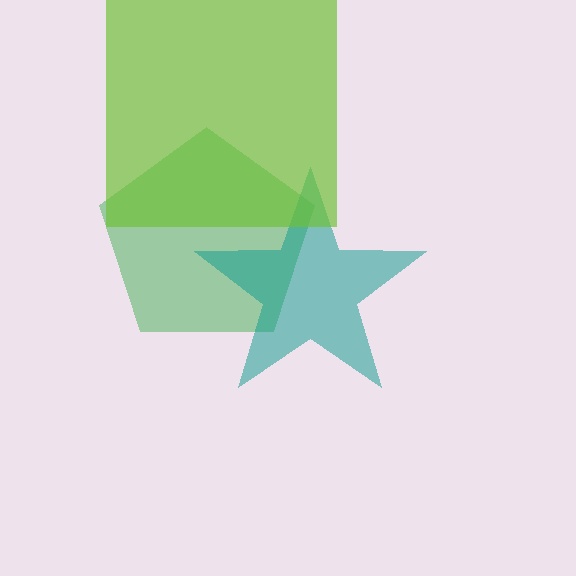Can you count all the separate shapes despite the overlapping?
Yes, there are 3 separate shapes.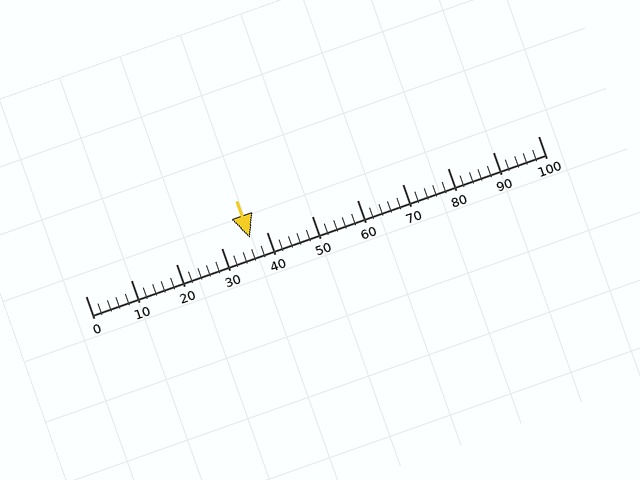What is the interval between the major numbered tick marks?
The major tick marks are spaced 10 units apart.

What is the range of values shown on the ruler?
The ruler shows values from 0 to 100.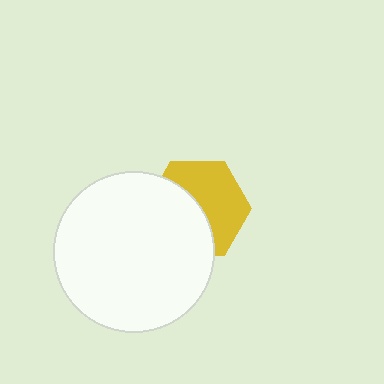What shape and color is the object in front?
The object in front is a white circle.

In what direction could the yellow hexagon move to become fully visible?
The yellow hexagon could move toward the upper-right. That would shift it out from behind the white circle entirely.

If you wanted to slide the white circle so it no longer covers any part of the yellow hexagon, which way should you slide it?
Slide it toward the lower-left — that is the most direct way to separate the two shapes.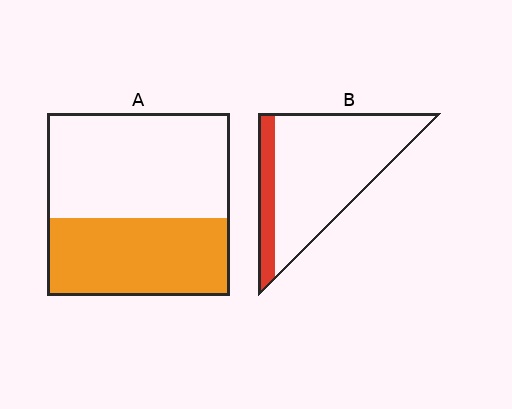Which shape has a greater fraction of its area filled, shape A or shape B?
Shape A.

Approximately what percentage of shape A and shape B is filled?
A is approximately 45% and B is approximately 20%.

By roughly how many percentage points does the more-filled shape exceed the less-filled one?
By roughly 25 percentage points (A over B).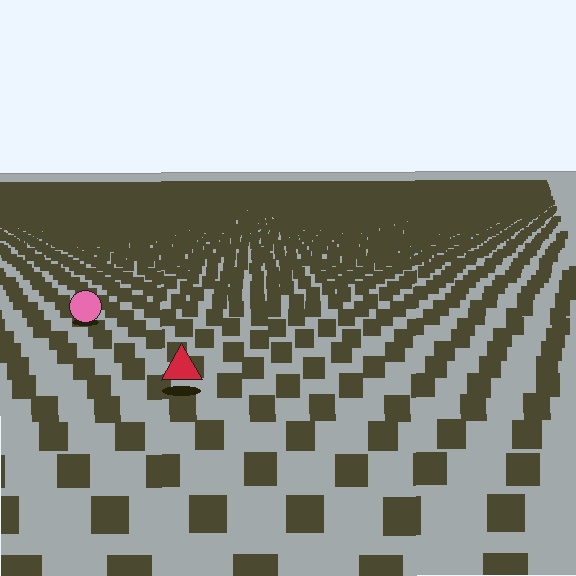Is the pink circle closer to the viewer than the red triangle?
No. The red triangle is closer — you can tell from the texture gradient: the ground texture is coarser near it.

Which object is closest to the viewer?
The red triangle is closest. The texture marks near it are larger and more spread out.